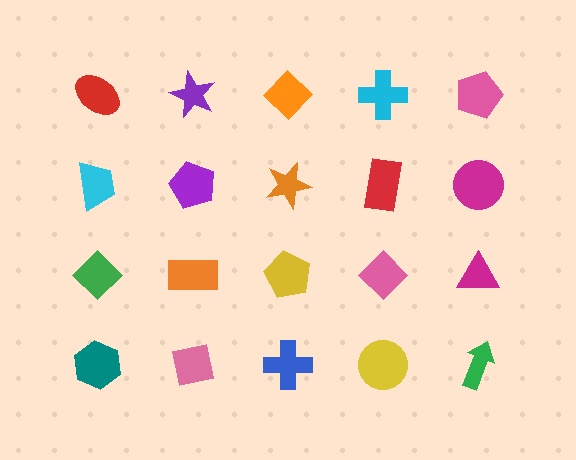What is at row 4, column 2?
A pink square.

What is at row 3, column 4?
A pink diamond.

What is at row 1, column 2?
A purple star.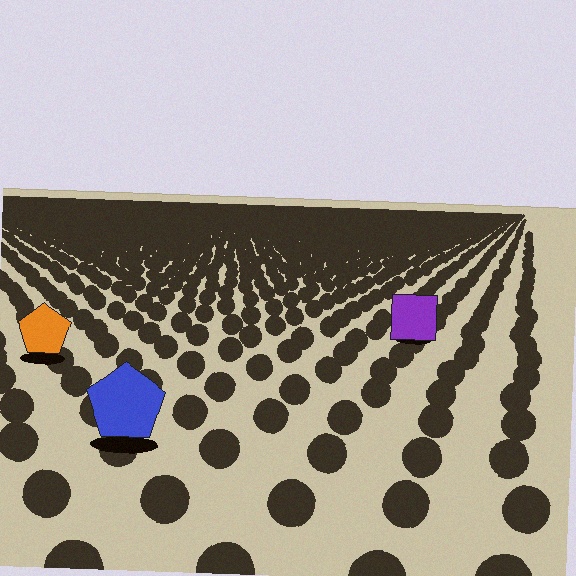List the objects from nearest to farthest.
From nearest to farthest: the blue pentagon, the orange pentagon, the purple square.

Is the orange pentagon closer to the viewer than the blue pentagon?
No. The blue pentagon is closer — you can tell from the texture gradient: the ground texture is coarser near it.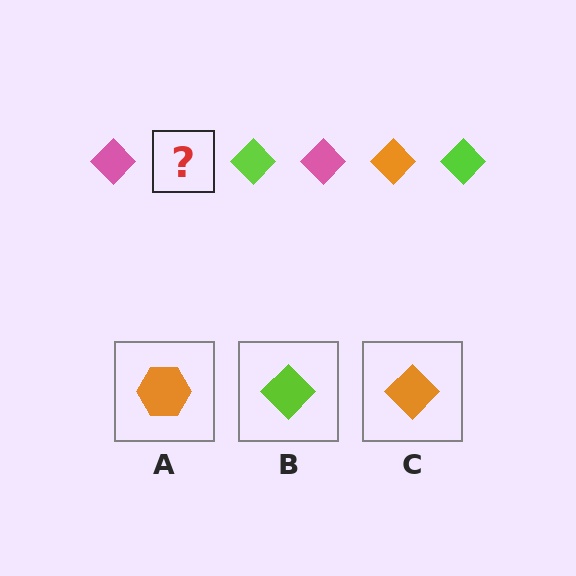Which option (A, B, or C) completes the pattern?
C.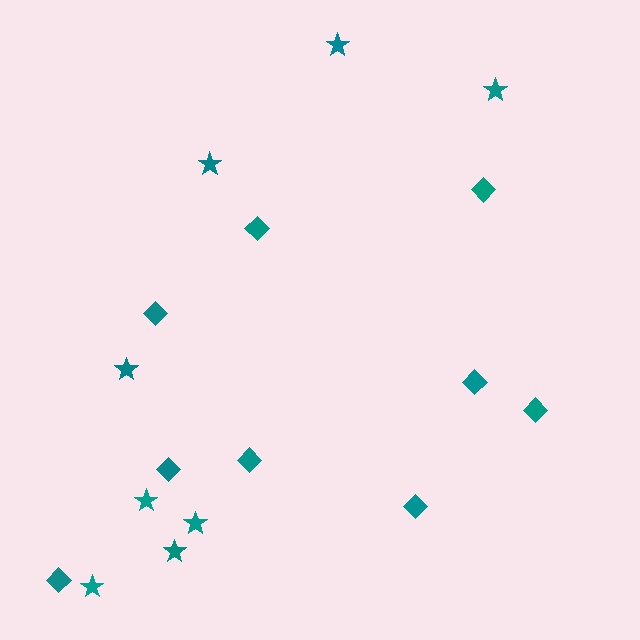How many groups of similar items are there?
There are 2 groups: one group of diamonds (9) and one group of stars (8).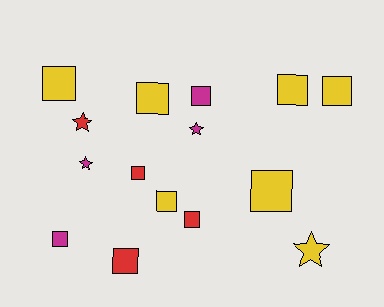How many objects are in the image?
There are 15 objects.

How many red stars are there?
There is 1 red star.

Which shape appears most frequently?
Square, with 11 objects.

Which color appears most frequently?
Yellow, with 7 objects.